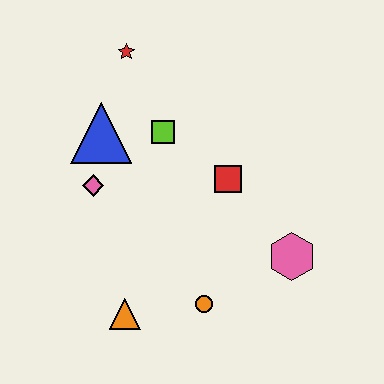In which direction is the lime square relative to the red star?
The lime square is below the red star.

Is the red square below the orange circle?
No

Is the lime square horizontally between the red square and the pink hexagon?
No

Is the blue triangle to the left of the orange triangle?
Yes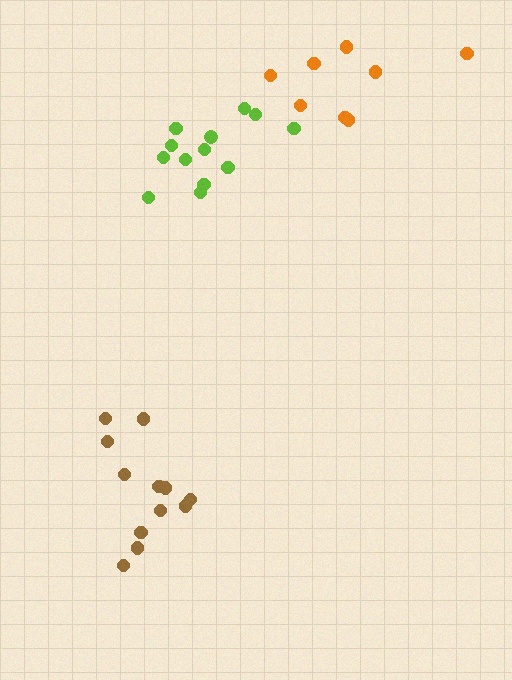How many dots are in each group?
Group 1: 8 dots, Group 2: 12 dots, Group 3: 13 dots (33 total).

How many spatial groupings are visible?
There are 3 spatial groupings.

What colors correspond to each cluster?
The clusters are colored: orange, brown, lime.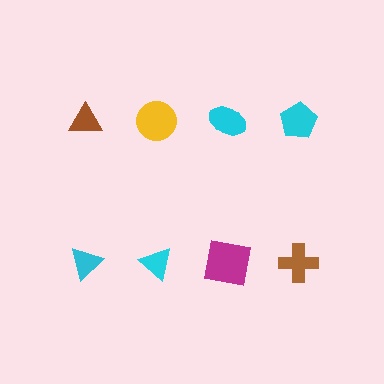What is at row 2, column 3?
A magenta square.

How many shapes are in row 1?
4 shapes.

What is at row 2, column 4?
A brown cross.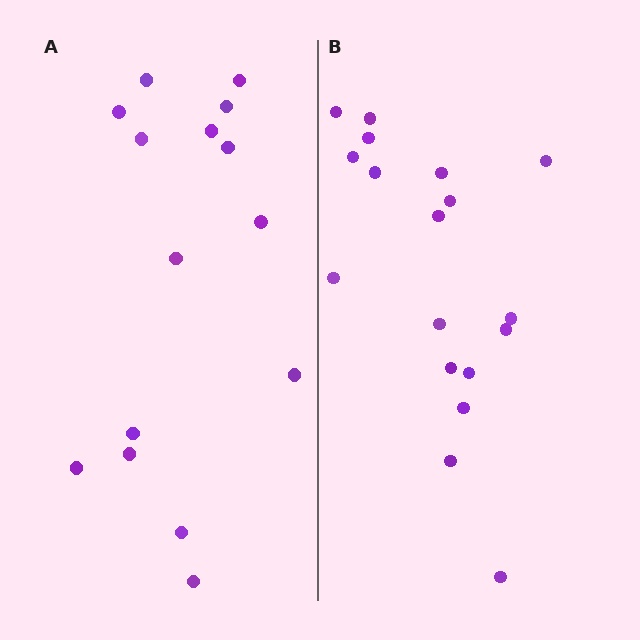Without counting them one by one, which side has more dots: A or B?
Region B (the right region) has more dots.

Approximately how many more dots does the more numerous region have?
Region B has just a few more — roughly 2 or 3 more dots than region A.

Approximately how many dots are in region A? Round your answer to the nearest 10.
About 20 dots. (The exact count is 15, which rounds to 20.)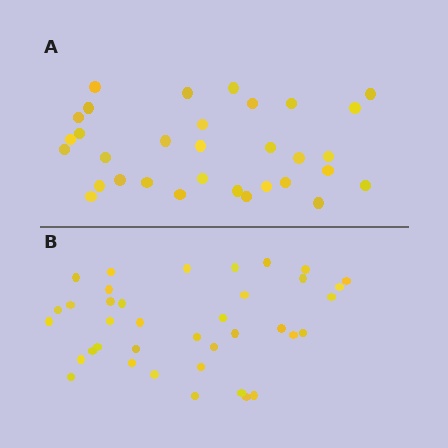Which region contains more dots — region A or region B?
Region B (the bottom region) has more dots.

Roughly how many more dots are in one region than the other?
Region B has about 6 more dots than region A.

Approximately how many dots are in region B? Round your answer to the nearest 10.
About 40 dots. (The exact count is 38, which rounds to 40.)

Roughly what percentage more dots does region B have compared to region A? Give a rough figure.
About 20% more.